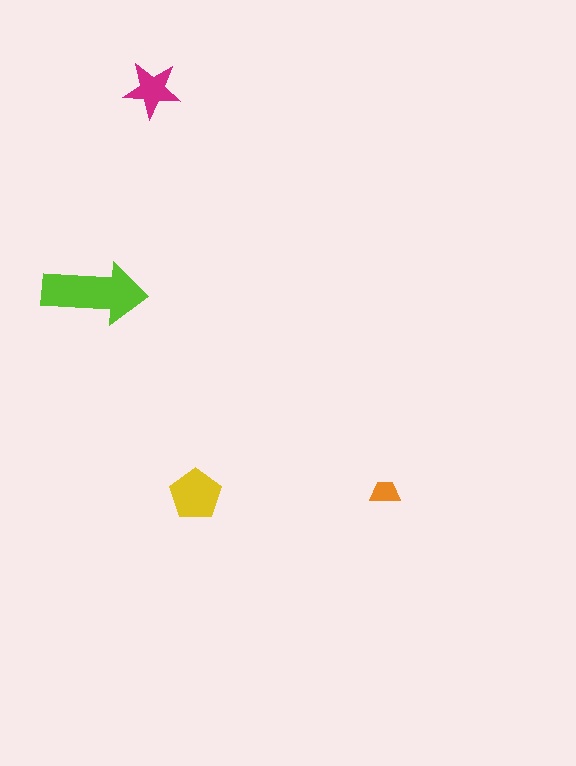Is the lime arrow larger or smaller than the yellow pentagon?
Larger.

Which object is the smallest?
The orange trapezoid.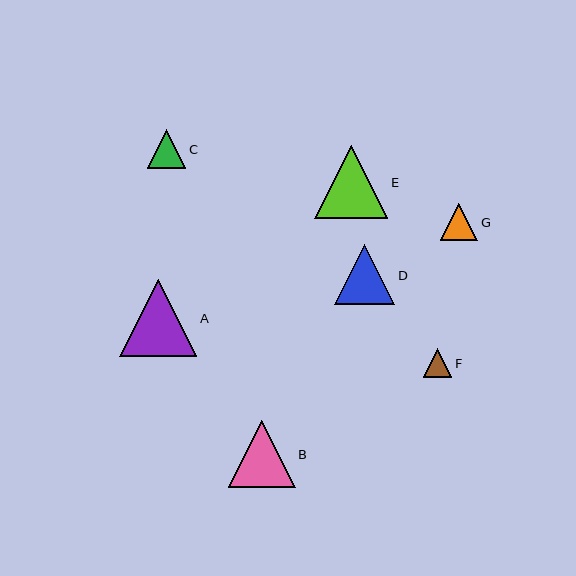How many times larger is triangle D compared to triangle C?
Triangle D is approximately 1.6 times the size of triangle C.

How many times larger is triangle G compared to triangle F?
Triangle G is approximately 1.3 times the size of triangle F.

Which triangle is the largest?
Triangle A is the largest with a size of approximately 77 pixels.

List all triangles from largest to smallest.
From largest to smallest: A, E, B, D, C, G, F.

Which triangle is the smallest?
Triangle F is the smallest with a size of approximately 28 pixels.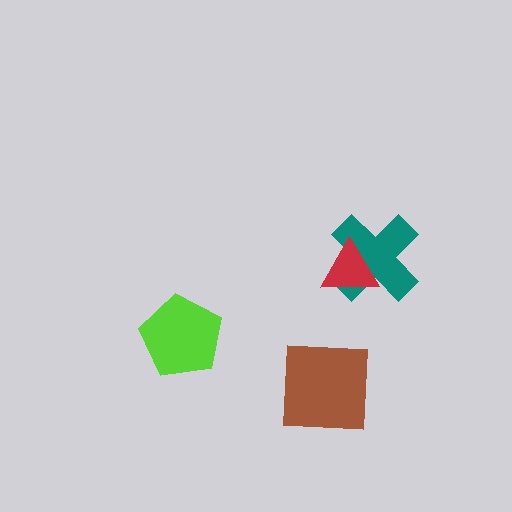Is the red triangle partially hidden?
No, no other shape covers it.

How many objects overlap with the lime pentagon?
0 objects overlap with the lime pentagon.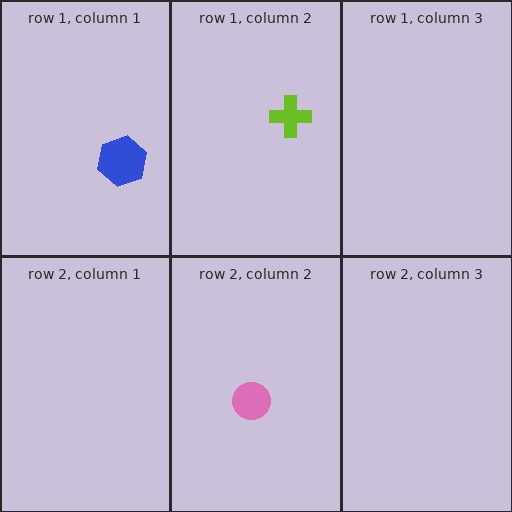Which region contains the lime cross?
The row 1, column 2 region.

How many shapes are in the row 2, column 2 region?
1.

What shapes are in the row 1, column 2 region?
The lime cross.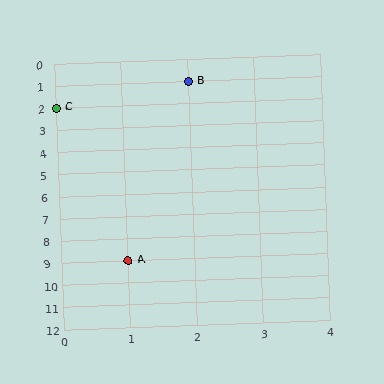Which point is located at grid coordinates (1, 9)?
Point A is at (1, 9).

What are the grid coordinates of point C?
Point C is at grid coordinates (0, 2).